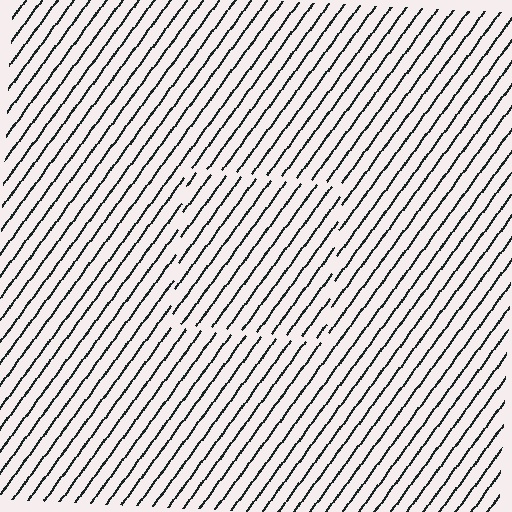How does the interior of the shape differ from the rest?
The interior of the shape contains the same grating, shifted by half a period — the contour is defined by the phase discontinuity where line-ends from the inner and outer gratings abut.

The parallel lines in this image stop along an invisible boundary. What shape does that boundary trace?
An illusory square. The interior of the shape contains the same grating, shifted by half a period — the contour is defined by the phase discontinuity where line-ends from the inner and outer gratings abut.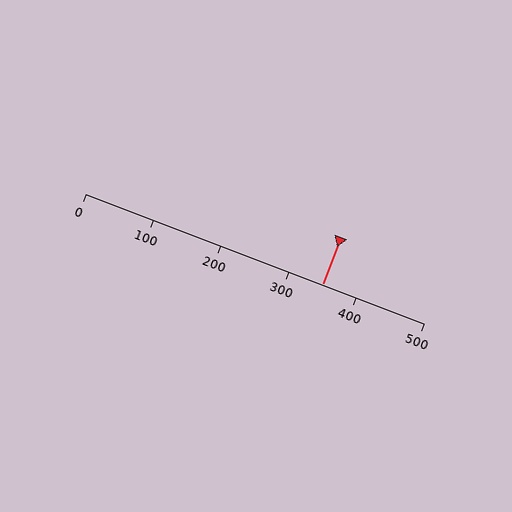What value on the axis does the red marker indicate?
The marker indicates approximately 350.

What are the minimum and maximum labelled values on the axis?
The axis runs from 0 to 500.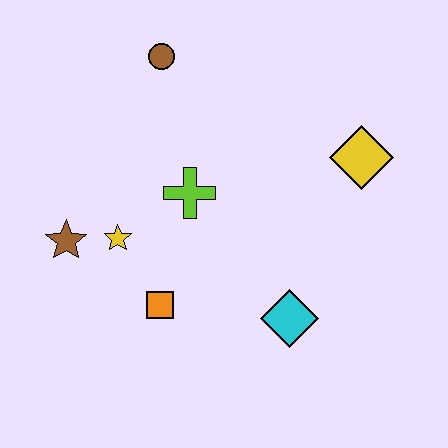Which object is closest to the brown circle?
The lime cross is closest to the brown circle.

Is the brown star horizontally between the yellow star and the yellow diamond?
No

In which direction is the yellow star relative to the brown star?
The yellow star is to the right of the brown star.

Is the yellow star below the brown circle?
Yes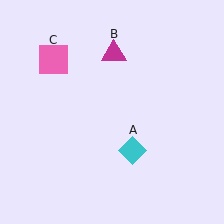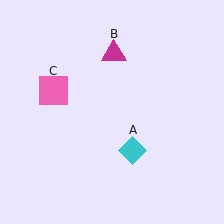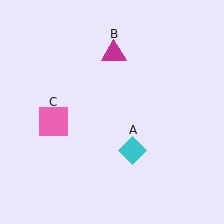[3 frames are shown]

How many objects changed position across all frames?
1 object changed position: pink square (object C).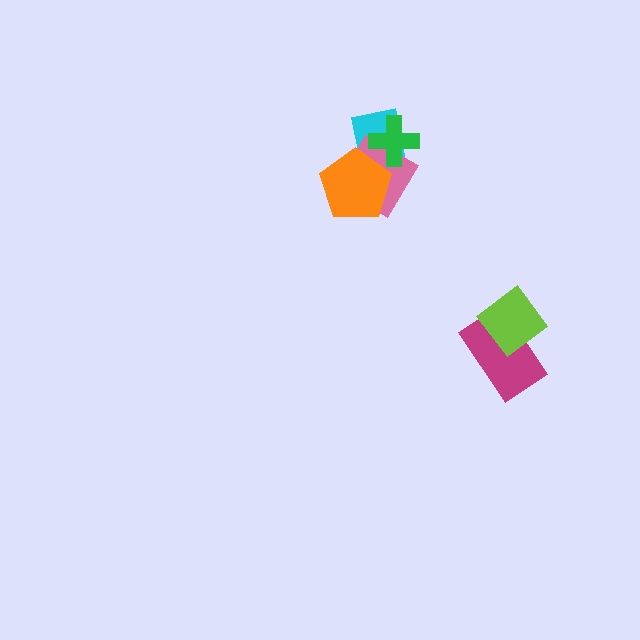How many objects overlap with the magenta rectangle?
1 object overlaps with the magenta rectangle.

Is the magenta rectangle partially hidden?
Yes, it is partially covered by another shape.